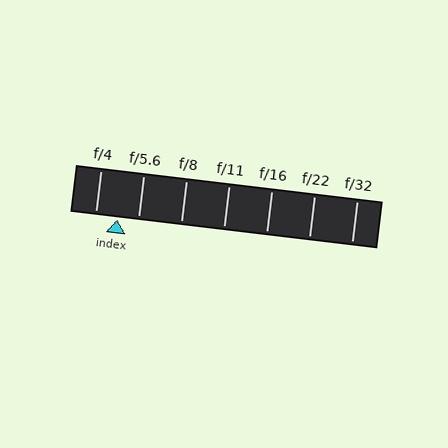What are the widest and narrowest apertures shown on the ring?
The widest aperture shown is f/4 and the narrowest is f/32.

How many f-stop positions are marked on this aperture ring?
There are 7 f-stop positions marked.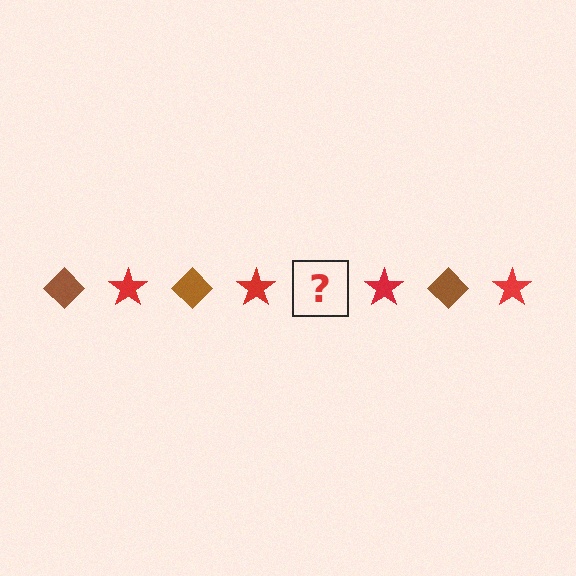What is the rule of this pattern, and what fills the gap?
The rule is that the pattern alternates between brown diamond and red star. The gap should be filled with a brown diamond.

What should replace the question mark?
The question mark should be replaced with a brown diamond.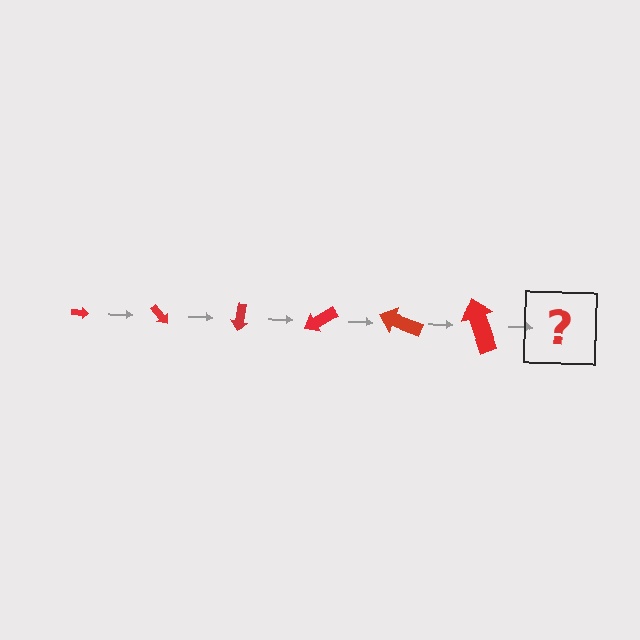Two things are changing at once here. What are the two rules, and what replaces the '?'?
The two rules are that the arrow grows larger each step and it rotates 50 degrees each step. The '?' should be an arrow, larger than the previous one and rotated 300 degrees from the start.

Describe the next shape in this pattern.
It should be an arrow, larger than the previous one and rotated 300 degrees from the start.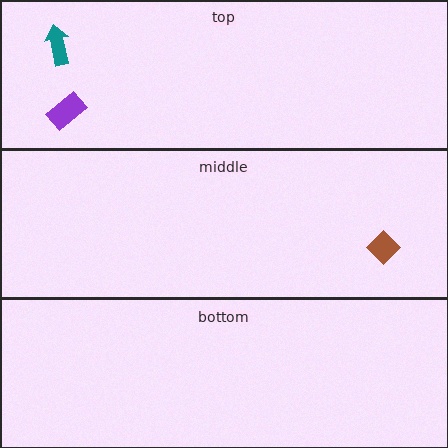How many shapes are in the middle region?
1.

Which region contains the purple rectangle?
The top region.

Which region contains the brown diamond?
The middle region.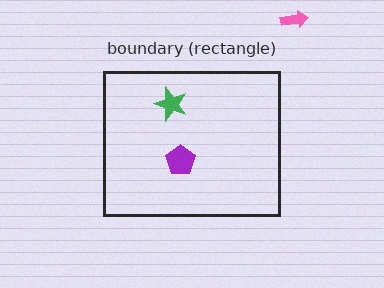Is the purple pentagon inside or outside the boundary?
Inside.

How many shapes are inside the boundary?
2 inside, 1 outside.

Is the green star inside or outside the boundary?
Inside.